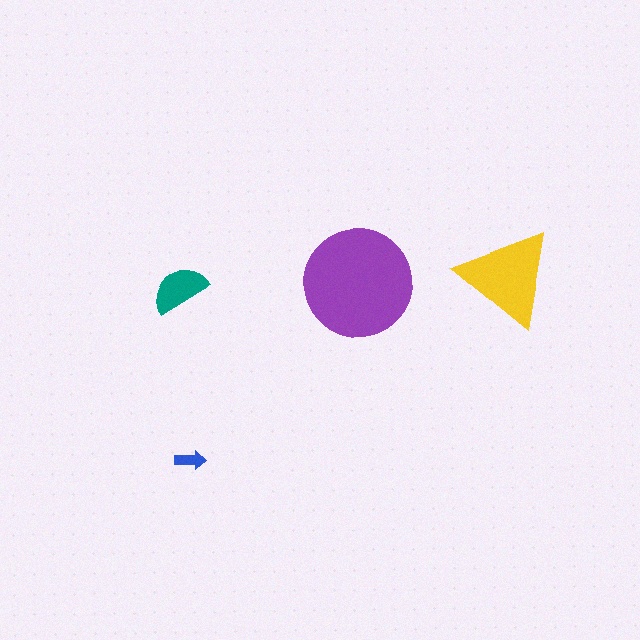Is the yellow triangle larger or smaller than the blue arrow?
Larger.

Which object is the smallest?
The blue arrow.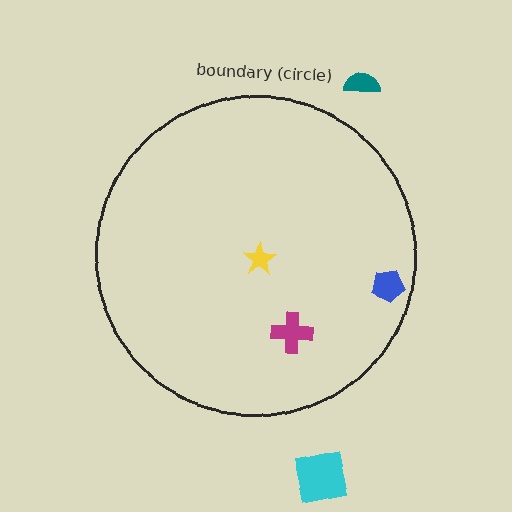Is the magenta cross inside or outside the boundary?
Inside.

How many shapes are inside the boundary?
3 inside, 2 outside.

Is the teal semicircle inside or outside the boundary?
Outside.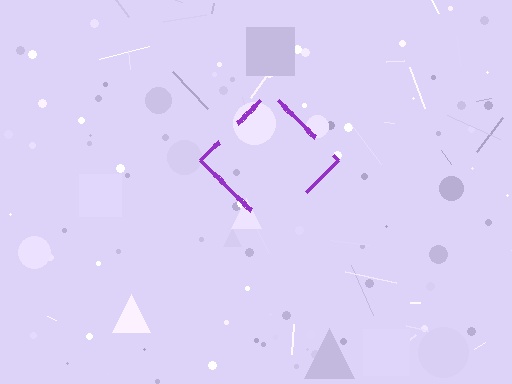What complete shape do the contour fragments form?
The contour fragments form a diamond.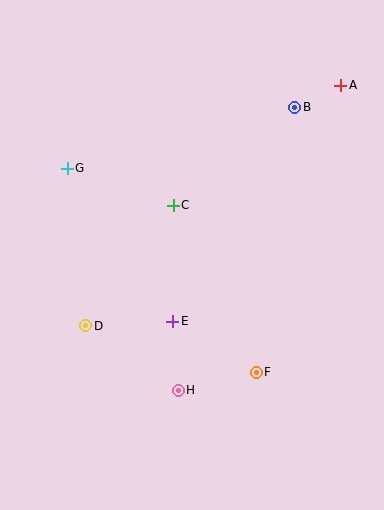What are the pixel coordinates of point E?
Point E is at (173, 321).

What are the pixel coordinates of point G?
Point G is at (67, 168).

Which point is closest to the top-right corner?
Point A is closest to the top-right corner.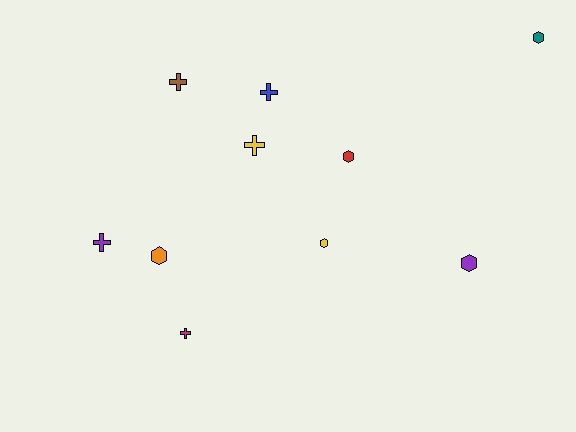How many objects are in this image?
There are 10 objects.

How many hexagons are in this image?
There are 5 hexagons.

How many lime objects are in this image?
There are no lime objects.